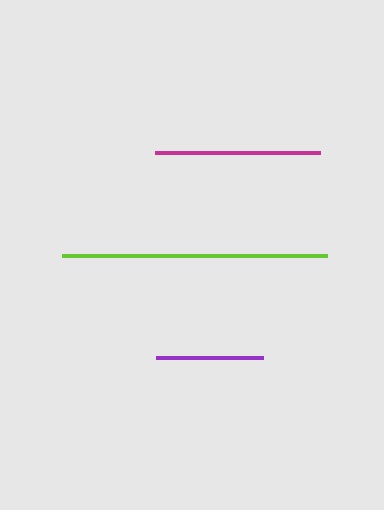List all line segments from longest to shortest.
From longest to shortest: lime, magenta, purple.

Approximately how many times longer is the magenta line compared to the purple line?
The magenta line is approximately 1.6 times the length of the purple line.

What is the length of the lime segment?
The lime segment is approximately 265 pixels long.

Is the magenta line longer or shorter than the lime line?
The lime line is longer than the magenta line.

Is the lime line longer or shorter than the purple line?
The lime line is longer than the purple line.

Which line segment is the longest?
The lime line is the longest at approximately 265 pixels.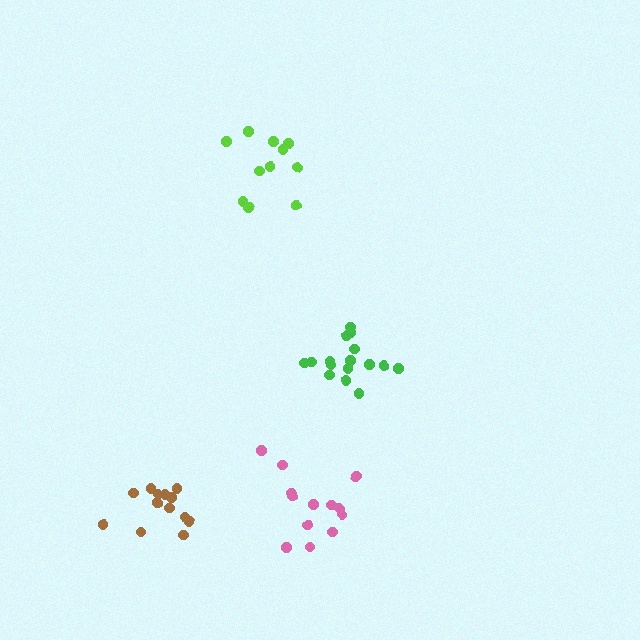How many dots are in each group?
Group 1: 13 dots, Group 2: 11 dots, Group 3: 13 dots, Group 4: 16 dots (53 total).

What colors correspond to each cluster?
The clusters are colored: brown, lime, pink, green.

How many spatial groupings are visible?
There are 4 spatial groupings.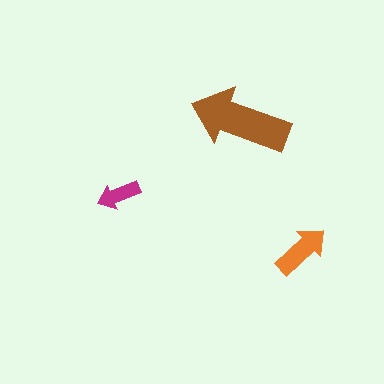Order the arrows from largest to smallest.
the brown one, the orange one, the magenta one.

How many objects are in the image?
There are 3 objects in the image.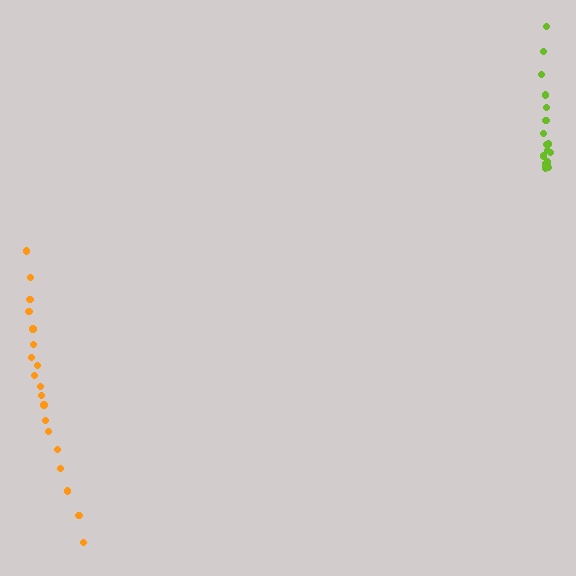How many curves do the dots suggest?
There are 2 distinct paths.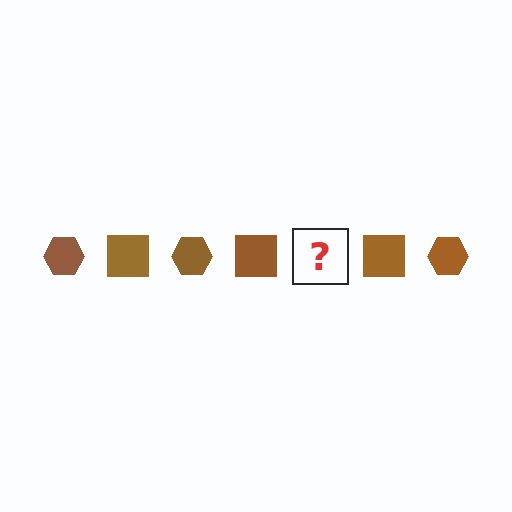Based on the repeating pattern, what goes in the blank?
The blank should be a brown hexagon.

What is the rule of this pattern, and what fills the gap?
The rule is that the pattern cycles through hexagon, square shapes in brown. The gap should be filled with a brown hexagon.